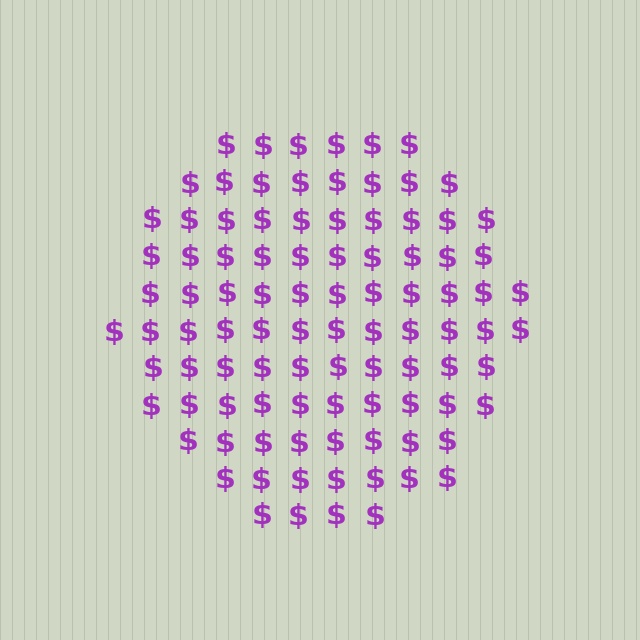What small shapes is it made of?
It is made of small dollar signs.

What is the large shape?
The large shape is a circle.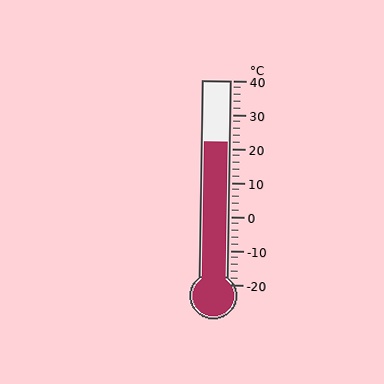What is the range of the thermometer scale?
The thermometer scale ranges from -20°C to 40°C.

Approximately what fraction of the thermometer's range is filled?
The thermometer is filled to approximately 70% of its range.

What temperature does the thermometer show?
The thermometer shows approximately 22°C.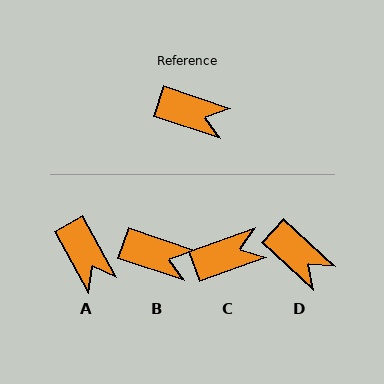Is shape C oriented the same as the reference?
No, it is off by about 38 degrees.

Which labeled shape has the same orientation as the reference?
B.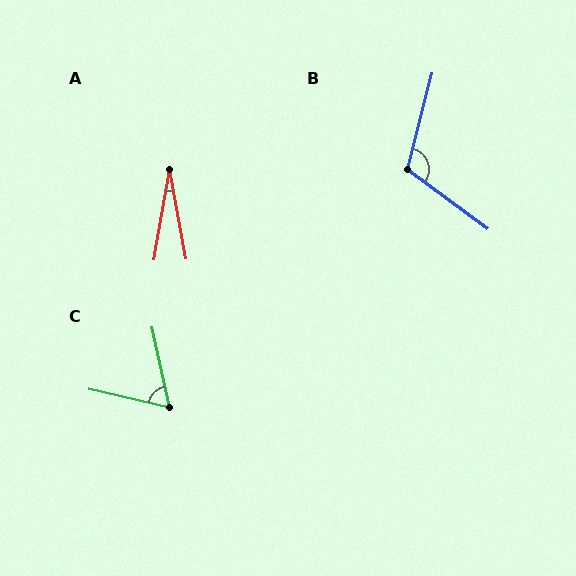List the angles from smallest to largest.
A (20°), C (65°), B (112°).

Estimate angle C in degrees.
Approximately 65 degrees.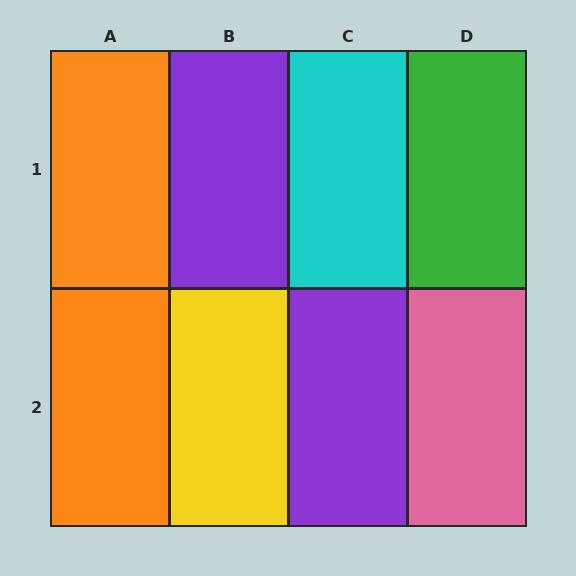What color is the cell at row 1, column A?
Orange.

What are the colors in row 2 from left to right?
Orange, yellow, purple, pink.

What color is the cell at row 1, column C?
Cyan.